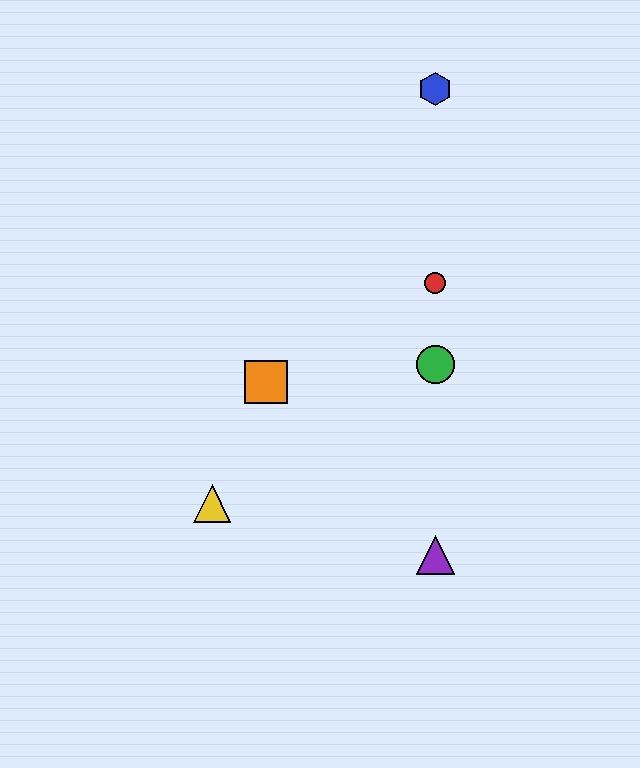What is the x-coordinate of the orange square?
The orange square is at x≈266.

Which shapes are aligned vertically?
The red circle, the blue hexagon, the green circle, the purple triangle are aligned vertically.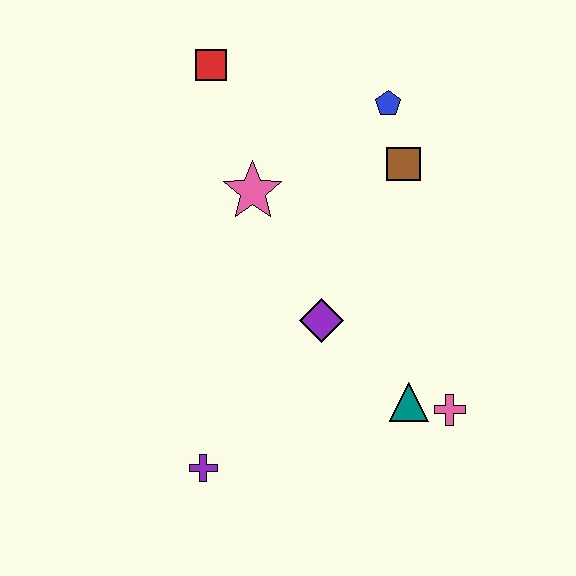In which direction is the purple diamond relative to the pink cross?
The purple diamond is to the left of the pink cross.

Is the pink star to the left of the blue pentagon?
Yes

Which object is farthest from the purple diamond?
The red square is farthest from the purple diamond.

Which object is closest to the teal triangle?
The pink cross is closest to the teal triangle.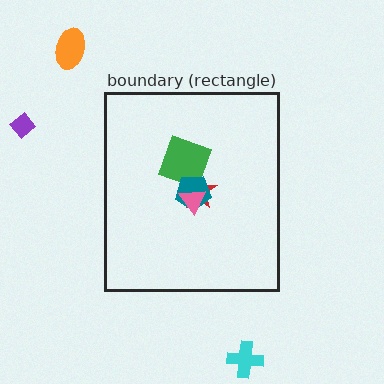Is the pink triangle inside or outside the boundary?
Inside.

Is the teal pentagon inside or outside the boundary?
Inside.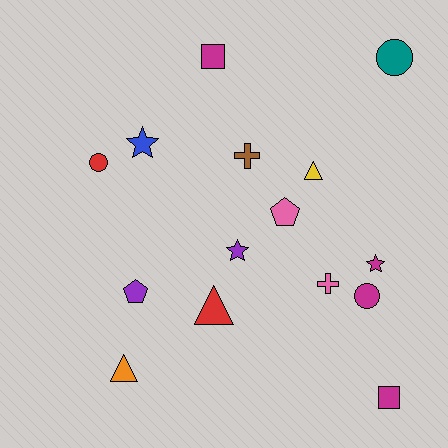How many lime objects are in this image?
There are no lime objects.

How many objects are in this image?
There are 15 objects.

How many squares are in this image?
There are 2 squares.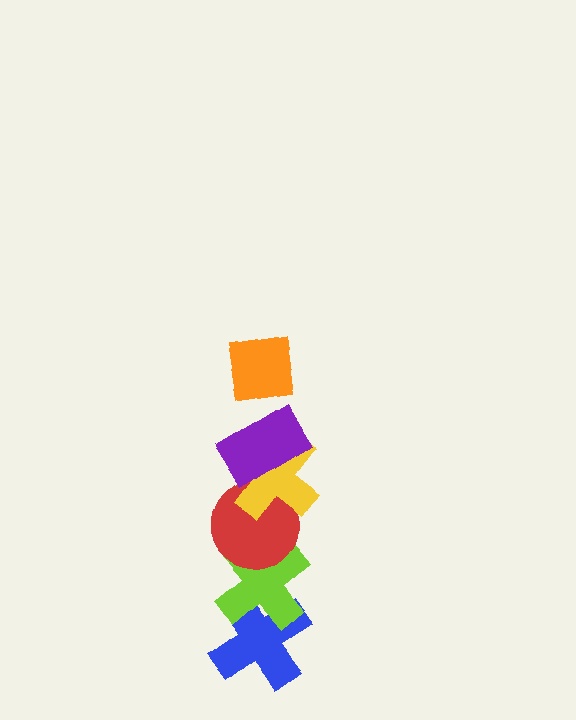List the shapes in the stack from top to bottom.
From top to bottom: the orange square, the purple rectangle, the yellow cross, the red circle, the lime cross, the blue cross.